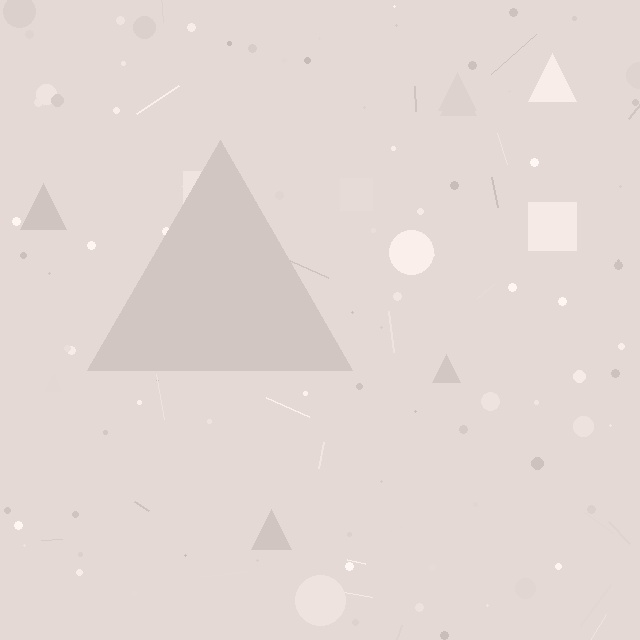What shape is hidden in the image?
A triangle is hidden in the image.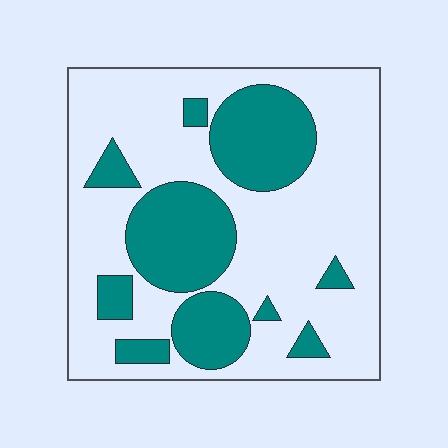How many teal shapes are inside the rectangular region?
10.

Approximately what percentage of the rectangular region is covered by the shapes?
Approximately 30%.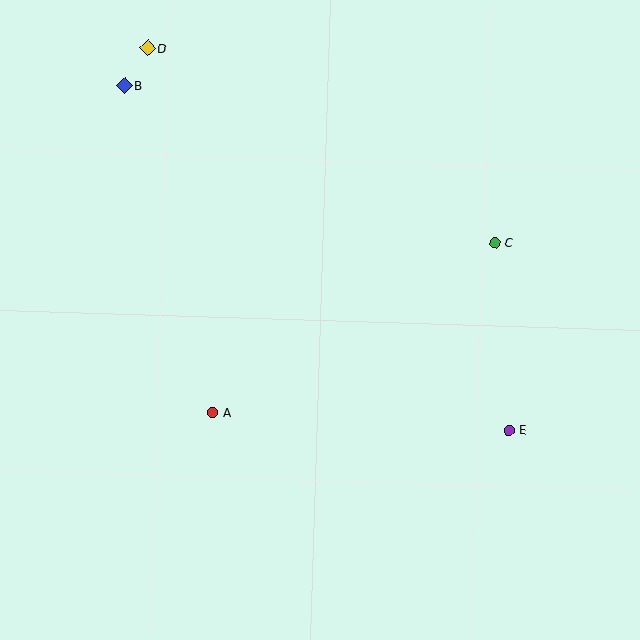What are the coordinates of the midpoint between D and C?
The midpoint between D and C is at (321, 145).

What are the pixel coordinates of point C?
Point C is at (495, 243).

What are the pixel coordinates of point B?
Point B is at (125, 85).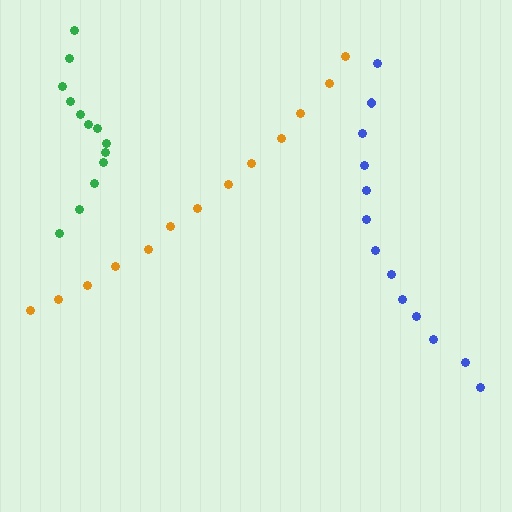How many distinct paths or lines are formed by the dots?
There are 3 distinct paths.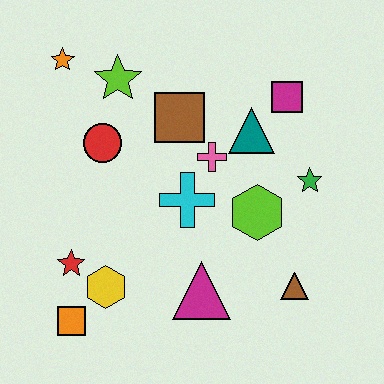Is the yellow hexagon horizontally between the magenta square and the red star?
Yes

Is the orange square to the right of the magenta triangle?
No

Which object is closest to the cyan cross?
The pink cross is closest to the cyan cross.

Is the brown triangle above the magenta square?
No